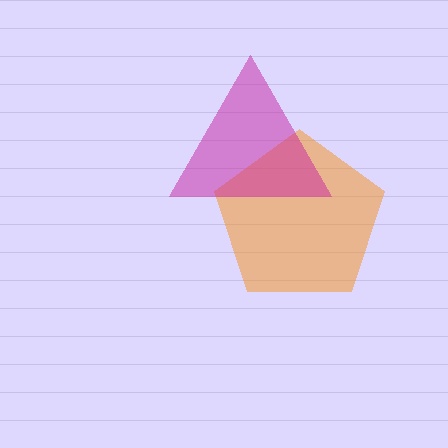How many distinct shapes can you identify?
There are 2 distinct shapes: an orange pentagon, a magenta triangle.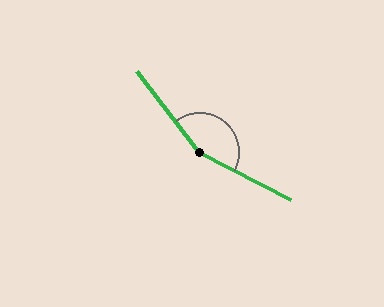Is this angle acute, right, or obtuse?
It is obtuse.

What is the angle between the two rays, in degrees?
Approximately 155 degrees.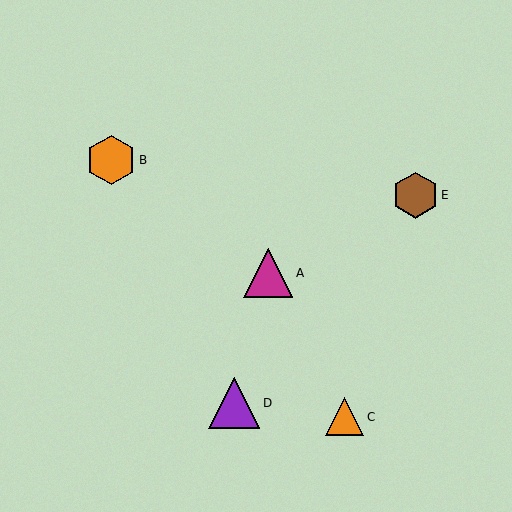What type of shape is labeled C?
Shape C is an orange triangle.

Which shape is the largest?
The purple triangle (labeled D) is the largest.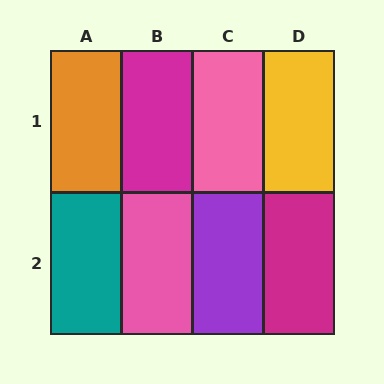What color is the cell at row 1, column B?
Magenta.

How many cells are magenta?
2 cells are magenta.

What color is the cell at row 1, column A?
Orange.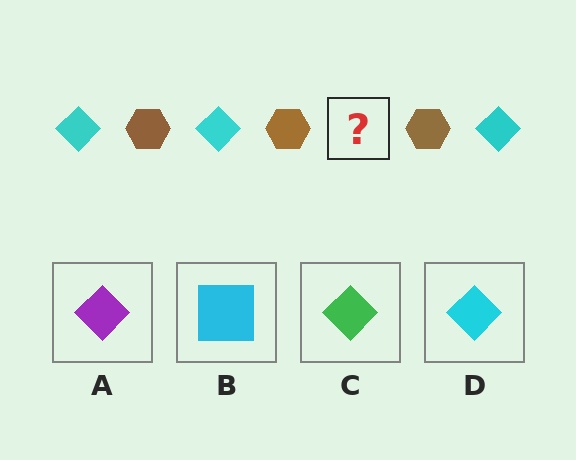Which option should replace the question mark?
Option D.